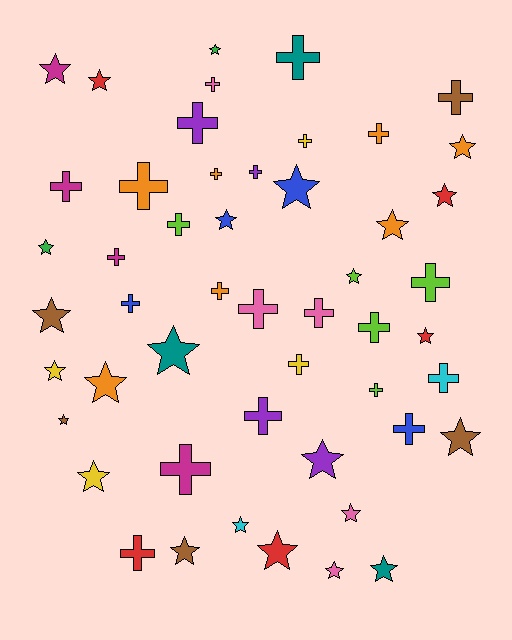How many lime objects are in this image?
There are 5 lime objects.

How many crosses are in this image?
There are 25 crosses.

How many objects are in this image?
There are 50 objects.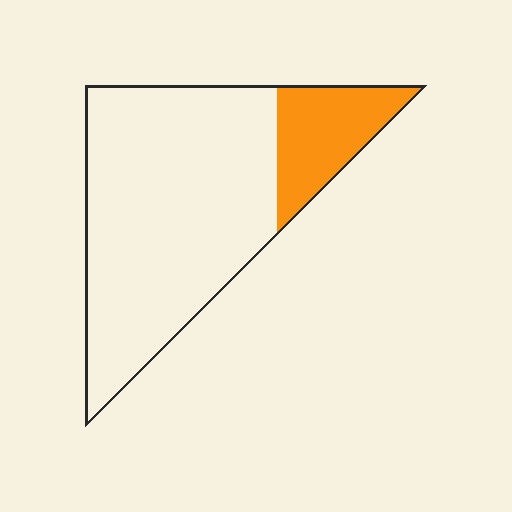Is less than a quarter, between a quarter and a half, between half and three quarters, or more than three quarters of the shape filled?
Less than a quarter.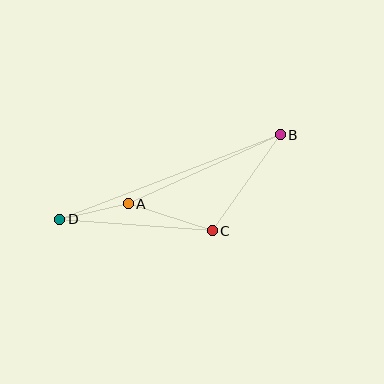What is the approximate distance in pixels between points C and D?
The distance between C and D is approximately 153 pixels.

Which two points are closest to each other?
Points A and D are closest to each other.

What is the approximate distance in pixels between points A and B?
The distance between A and B is approximately 167 pixels.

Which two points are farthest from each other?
Points B and D are farthest from each other.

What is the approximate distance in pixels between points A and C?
The distance between A and C is approximately 88 pixels.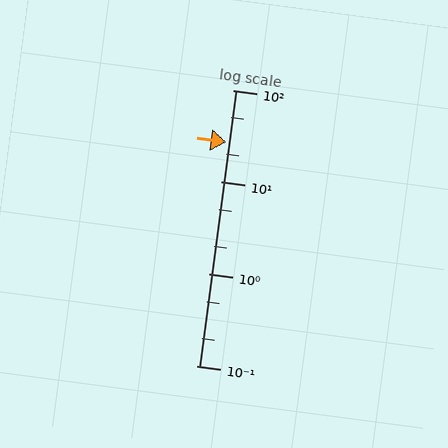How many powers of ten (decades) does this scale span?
The scale spans 3 decades, from 0.1 to 100.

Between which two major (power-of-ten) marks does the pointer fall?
The pointer is between 10 and 100.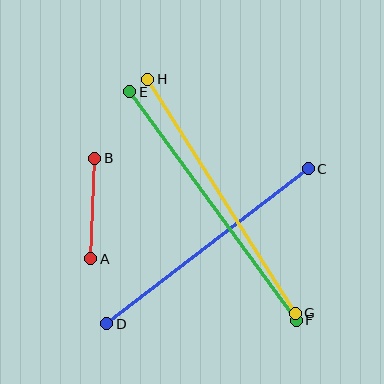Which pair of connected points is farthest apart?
Points E and F are farthest apart.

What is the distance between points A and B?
The distance is approximately 100 pixels.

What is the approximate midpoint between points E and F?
The midpoint is at approximately (213, 206) pixels.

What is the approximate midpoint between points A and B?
The midpoint is at approximately (93, 209) pixels.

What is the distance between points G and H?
The distance is approximately 277 pixels.